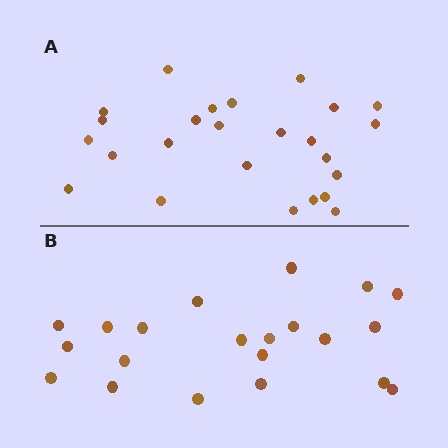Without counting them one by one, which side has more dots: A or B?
Region A (the top region) has more dots.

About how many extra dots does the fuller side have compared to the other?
Region A has about 4 more dots than region B.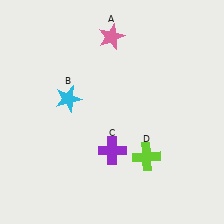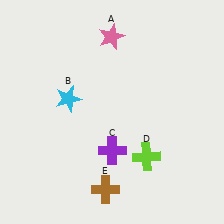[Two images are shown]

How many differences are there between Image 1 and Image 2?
There is 1 difference between the two images.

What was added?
A brown cross (E) was added in Image 2.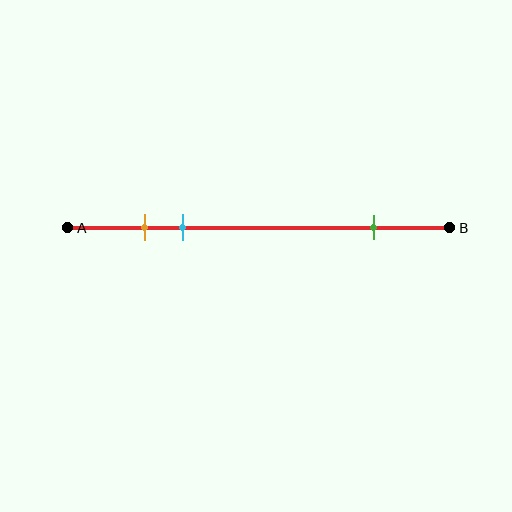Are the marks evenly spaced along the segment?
No, the marks are not evenly spaced.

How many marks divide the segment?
There are 3 marks dividing the segment.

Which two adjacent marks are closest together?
The orange and cyan marks are the closest adjacent pair.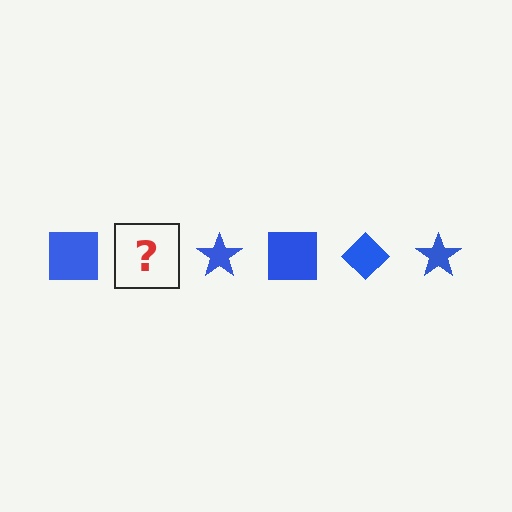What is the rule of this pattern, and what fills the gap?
The rule is that the pattern cycles through square, diamond, star shapes in blue. The gap should be filled with a blue diamond.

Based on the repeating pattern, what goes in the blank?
The blank should be a blue diamond.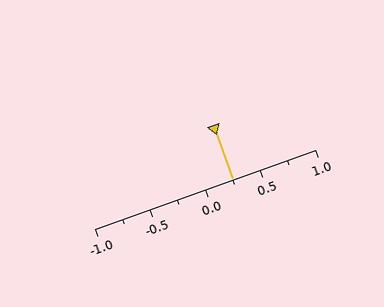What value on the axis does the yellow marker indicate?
The marker indicates approximately 0.25.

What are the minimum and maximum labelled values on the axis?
The axis runs from -1.0 to 1.0.